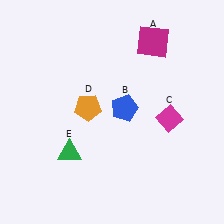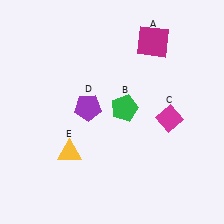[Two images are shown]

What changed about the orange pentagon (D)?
In Image 1, D is orange. In Image 2, it changed to purple.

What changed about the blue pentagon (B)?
In Image 1, B is blue. In Image 2, it changed to green.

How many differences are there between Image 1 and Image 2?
There are 3 differences between the two images.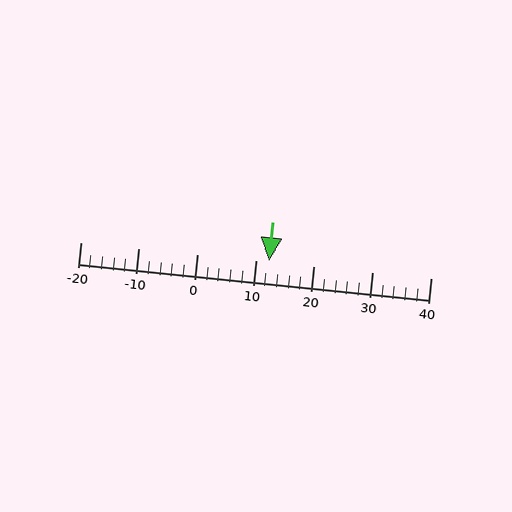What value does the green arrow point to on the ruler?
The green arrow points to approximately 12.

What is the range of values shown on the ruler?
The ruler shows values from -20 to 40.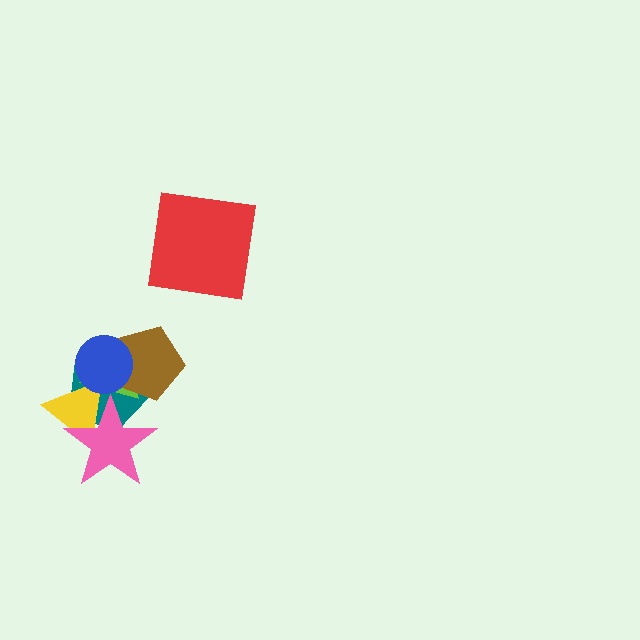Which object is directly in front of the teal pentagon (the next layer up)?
The yellow triangle is directly in front of the teal pentagon.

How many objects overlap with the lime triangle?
5 objects overlap with the lime triangle.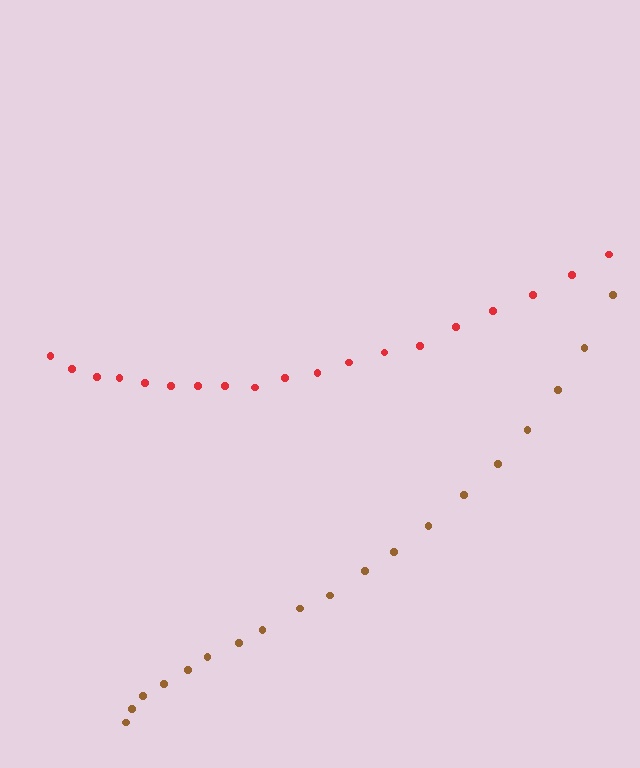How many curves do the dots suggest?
There are 2 distinct paths.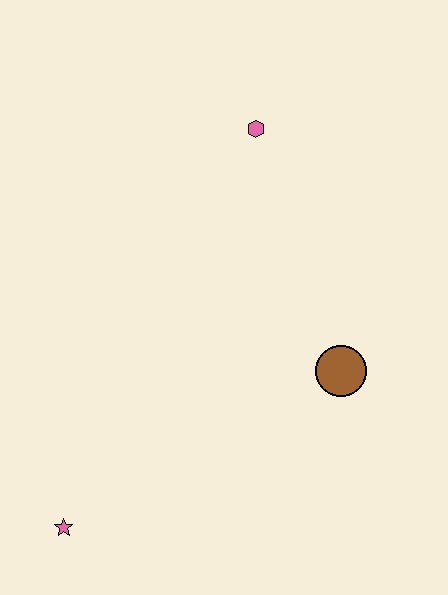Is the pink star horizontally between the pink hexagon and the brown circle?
No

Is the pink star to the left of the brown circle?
Yes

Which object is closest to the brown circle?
The pink hexagon is closest to the brown circle.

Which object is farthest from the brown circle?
The pink star is farthest from the brown circle.